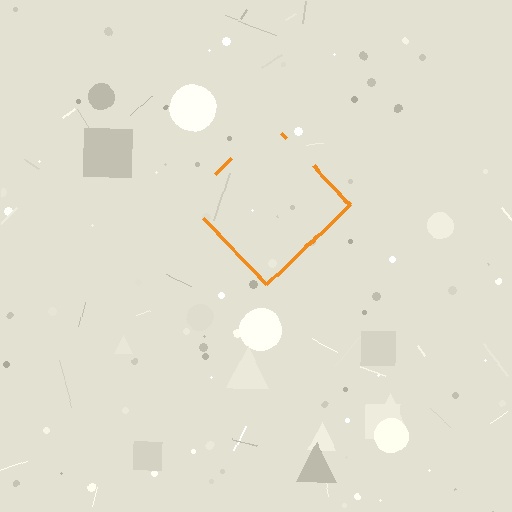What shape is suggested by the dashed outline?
The dashed outline suggests a diamond.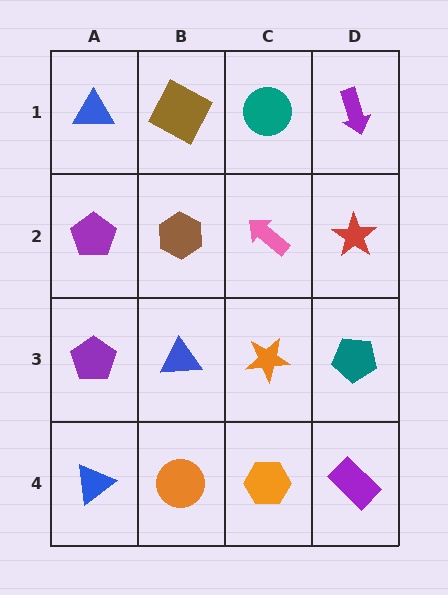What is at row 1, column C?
A teal circle.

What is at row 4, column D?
A purple rectangle.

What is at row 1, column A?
A blue triangle.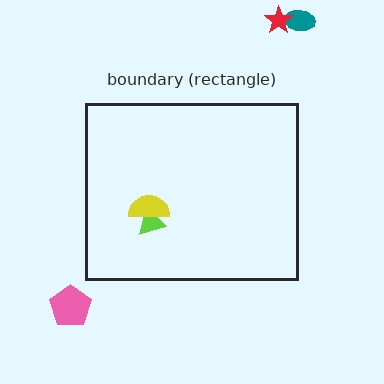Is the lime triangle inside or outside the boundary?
Inside.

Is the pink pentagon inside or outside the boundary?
Outside.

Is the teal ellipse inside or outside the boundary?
Outside.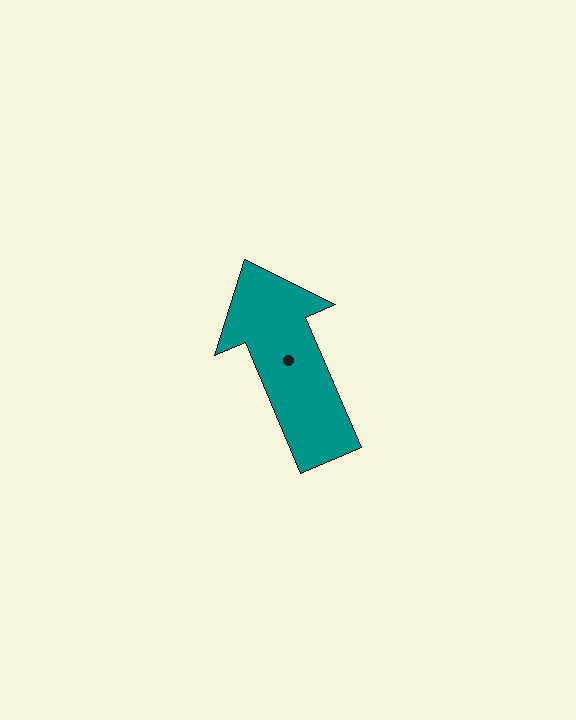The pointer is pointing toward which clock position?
Roughly 11 o'clock.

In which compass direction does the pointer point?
Northwest.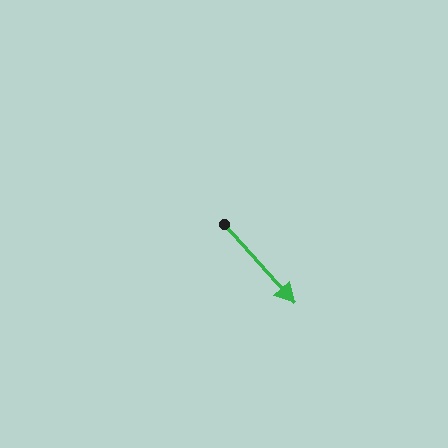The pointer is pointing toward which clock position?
Roughly 5 o'clock.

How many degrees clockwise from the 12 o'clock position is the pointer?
Approximately 138 degrees.